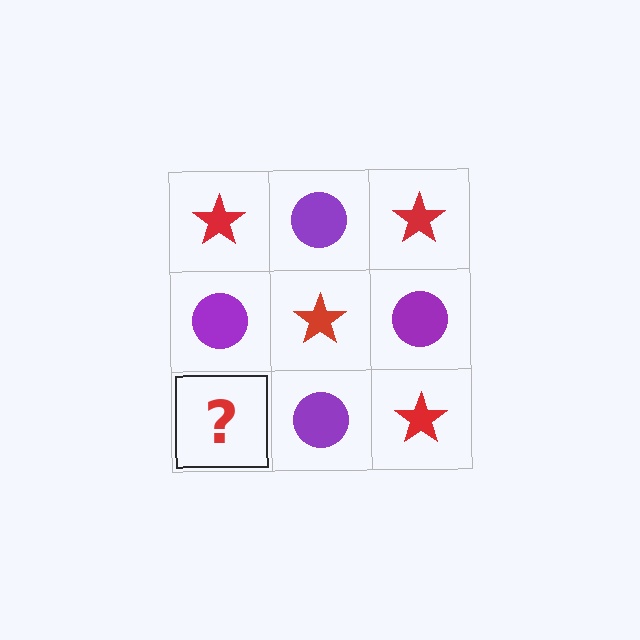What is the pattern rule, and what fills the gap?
The rule is that it alternates red star and purple circle in a checkerboard pattern. The gap should be filled with a red star.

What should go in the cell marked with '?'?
The missing cell should contain a red star.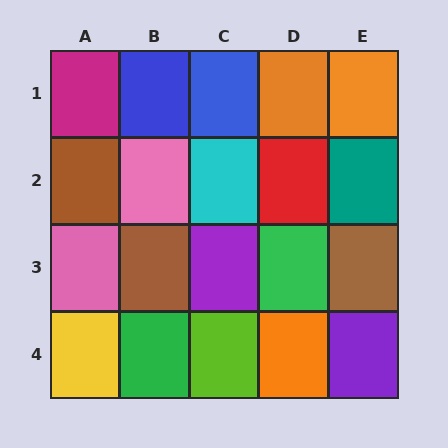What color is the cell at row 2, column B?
Pink.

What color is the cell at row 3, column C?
Purple.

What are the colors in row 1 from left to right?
Magenta, blue, blue, orange, orange.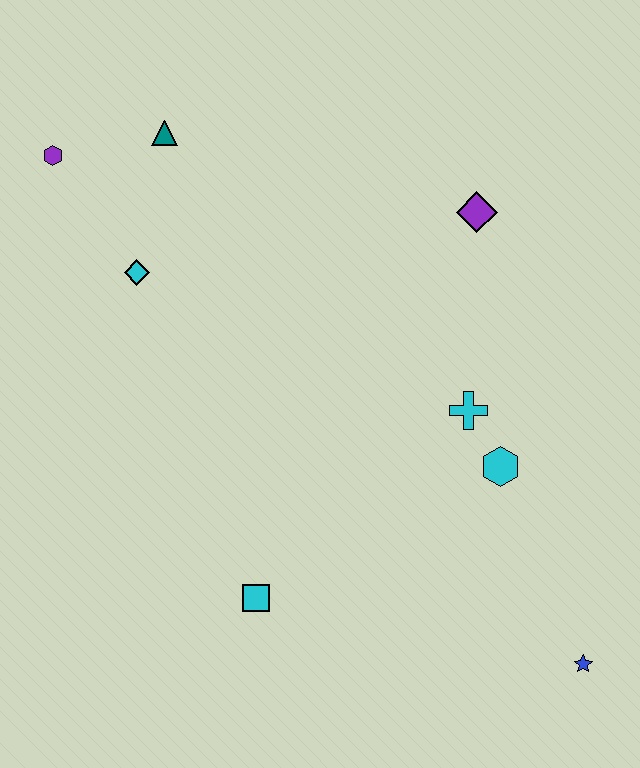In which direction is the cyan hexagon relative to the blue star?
The cyan hexagon is above the blue star.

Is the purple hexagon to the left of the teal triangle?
Yes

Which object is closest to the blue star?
The cyan hexagon is closest to the blue star.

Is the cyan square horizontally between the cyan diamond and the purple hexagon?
No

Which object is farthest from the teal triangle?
The blue star is farthest from the teal triangle.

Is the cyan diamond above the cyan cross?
Yes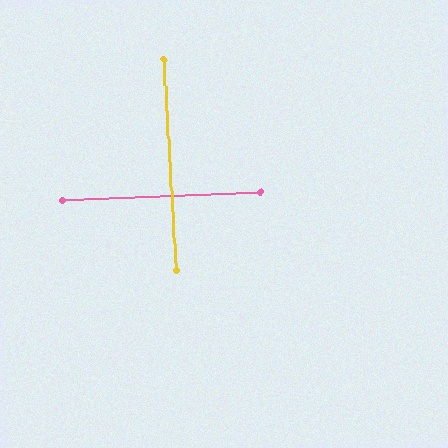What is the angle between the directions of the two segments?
Approximately 89 degrees.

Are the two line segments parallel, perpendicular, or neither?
Perpendicular — they meet at approximately 89°.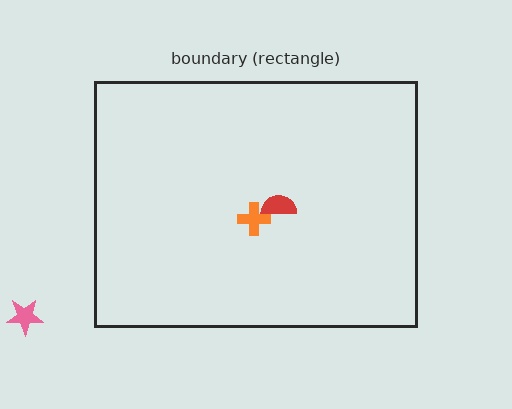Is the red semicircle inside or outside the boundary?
Inside.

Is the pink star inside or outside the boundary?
Outside.